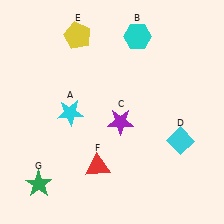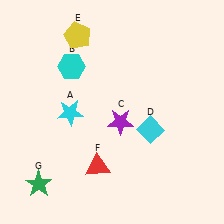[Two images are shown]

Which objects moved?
The objects that moved are: the cyan hexagon (B), the cyan diamond (D).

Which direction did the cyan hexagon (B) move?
The cyan hexagon (B) moved left.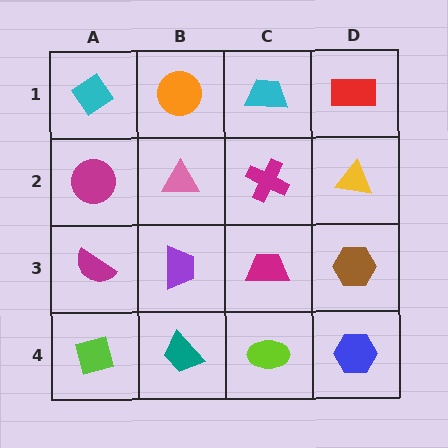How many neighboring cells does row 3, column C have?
4.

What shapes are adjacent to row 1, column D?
A yellow triangle (row 2, column D), a cyan trapezoid (row 1, column C).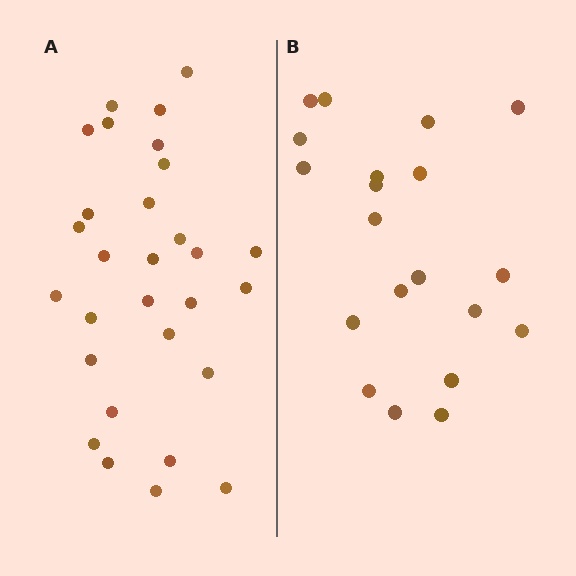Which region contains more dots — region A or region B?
Region A (the left region) has more dots.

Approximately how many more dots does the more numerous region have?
Region A has roughly 8 or so more dots than region B.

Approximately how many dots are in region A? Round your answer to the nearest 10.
About 30 dots. (The exact count is 29, which rounds to 30.)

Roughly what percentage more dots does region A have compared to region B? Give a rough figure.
About 45% more.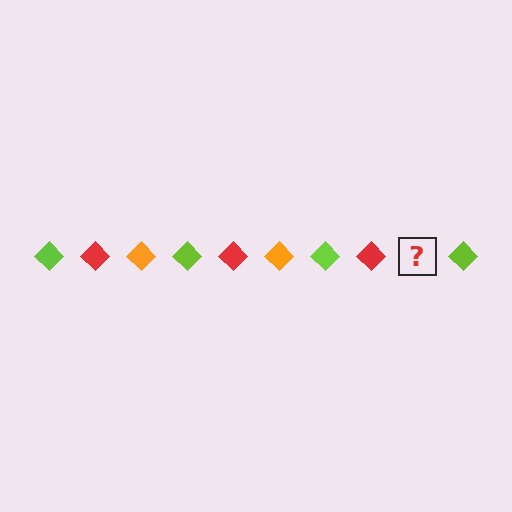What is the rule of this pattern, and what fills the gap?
The rule is that the pattern cycles through lime, red, orange diamonds. The gap should be filled with an orange diamond.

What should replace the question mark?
The question mark should be replaced with an orange diamond.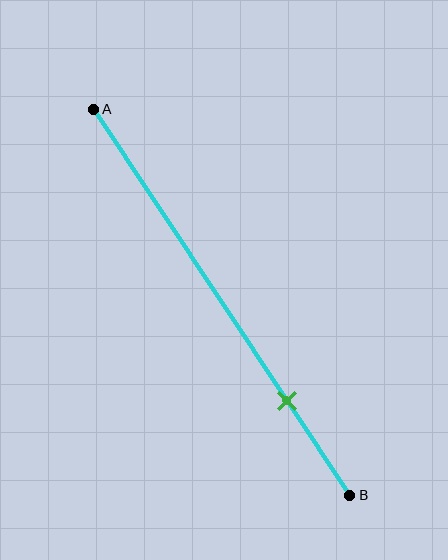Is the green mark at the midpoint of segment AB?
No, the mark is at about 75% from A, not at the 50% midpoint.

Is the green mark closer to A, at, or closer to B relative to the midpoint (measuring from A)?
The green mark is closer to point B than the midpoint of segment AB.